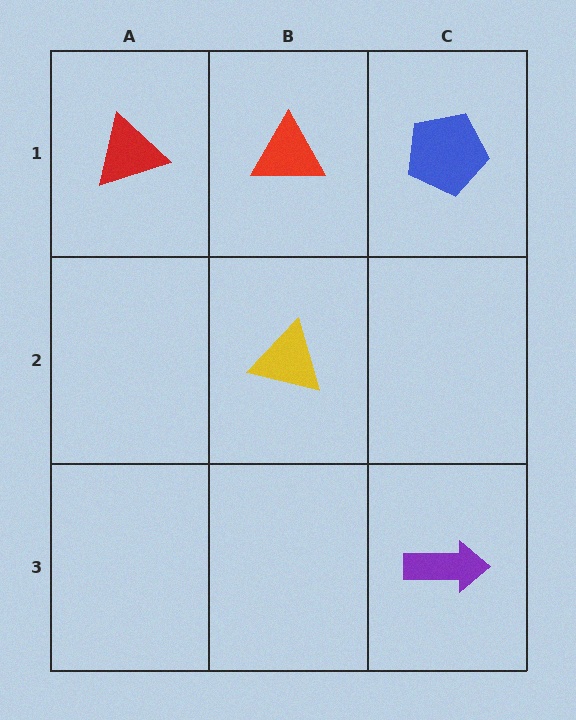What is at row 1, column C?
A blue pentagon.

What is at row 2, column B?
A yellow triangle.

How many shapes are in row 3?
1 shape.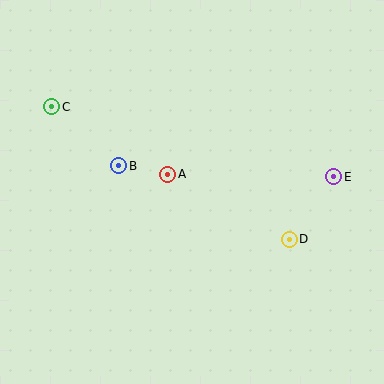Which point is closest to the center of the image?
Point A at (168, 174) is closest to the center.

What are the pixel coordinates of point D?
Point D is at (289, 239).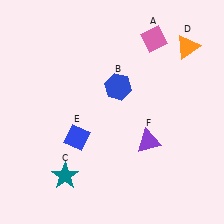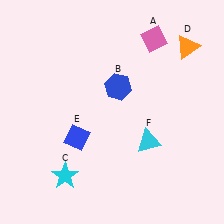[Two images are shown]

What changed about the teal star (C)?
In Image 1, C is teal. In Image 2, it changed to cyan.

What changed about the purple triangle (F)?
In Image 1, F is purple. In Image 2, it changed to cyan.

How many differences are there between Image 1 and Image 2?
There are 2 differences between the two images.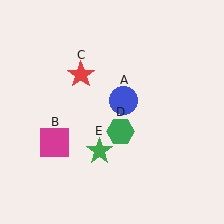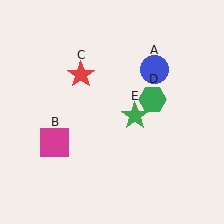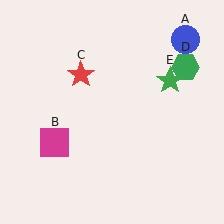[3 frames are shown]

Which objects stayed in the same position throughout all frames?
Magenta square (object B) and red star (object C) remained stationary.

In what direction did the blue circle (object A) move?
The blue circle (object A) moved up and to the right.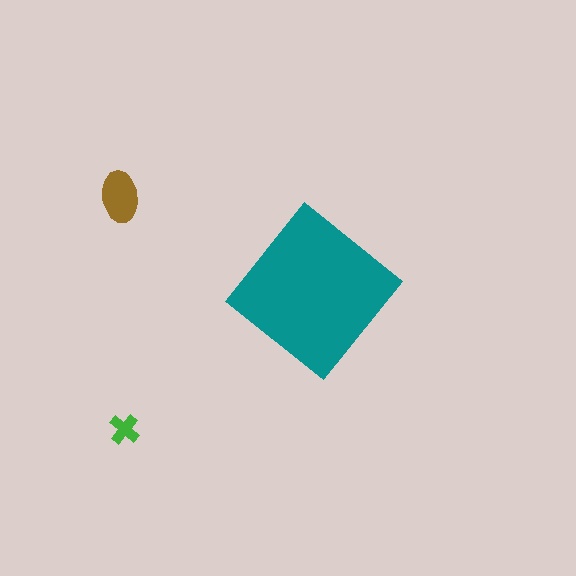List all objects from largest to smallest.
The teal diamond, the brown ellipse, the green cross.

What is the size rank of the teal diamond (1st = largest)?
1st.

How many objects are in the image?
There are 3 objects in the image.